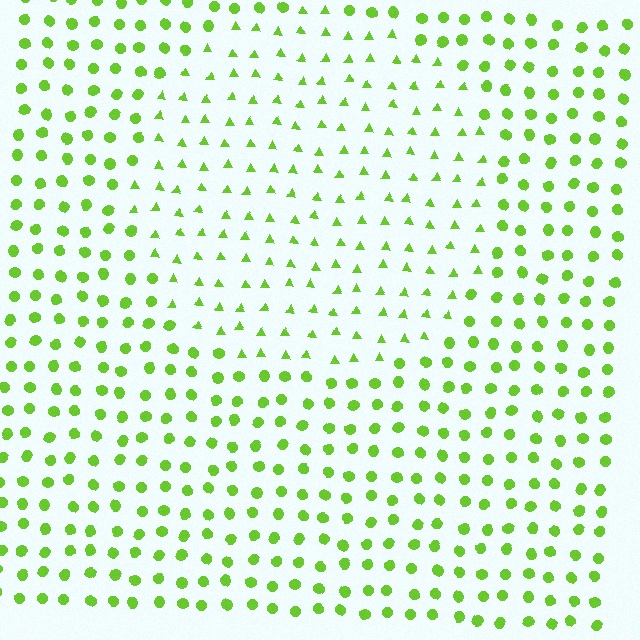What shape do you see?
I see a circle.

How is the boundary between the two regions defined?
The boundary is defined by a change in element shape: triangles inside vs. circles outside. All elements share the same color and spacing.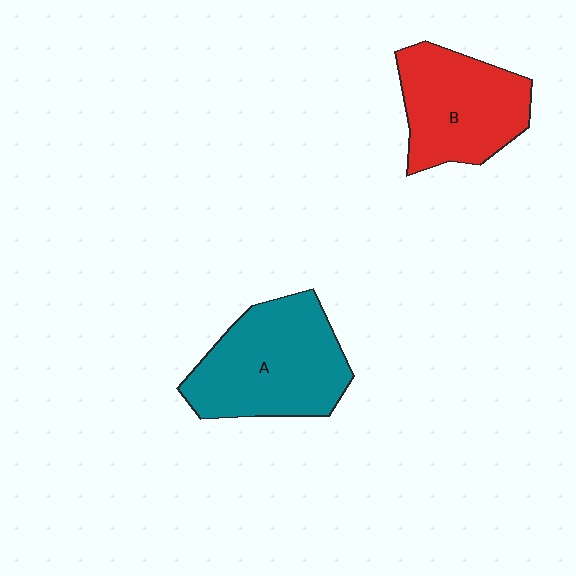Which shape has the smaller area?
Shape B (red).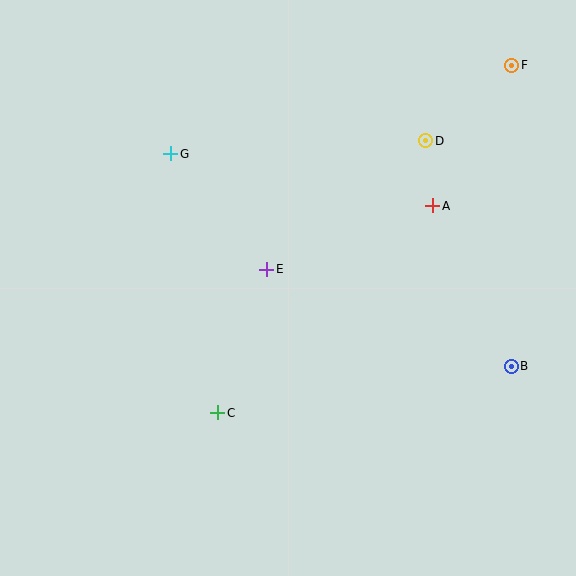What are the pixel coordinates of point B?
Point B is at (511, 366).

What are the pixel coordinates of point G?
Point G is at (171, 154).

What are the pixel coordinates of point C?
Point C is at (218, 413).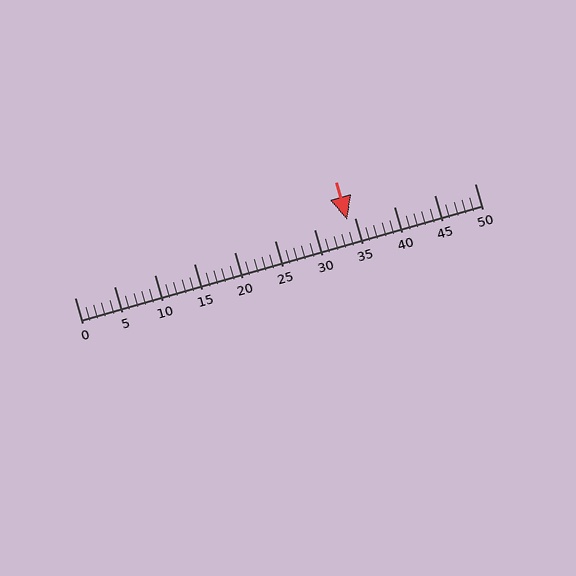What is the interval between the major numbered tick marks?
The major tick marks are spaced 5 units apart.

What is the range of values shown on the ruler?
The ruler shows values from 0 to 50.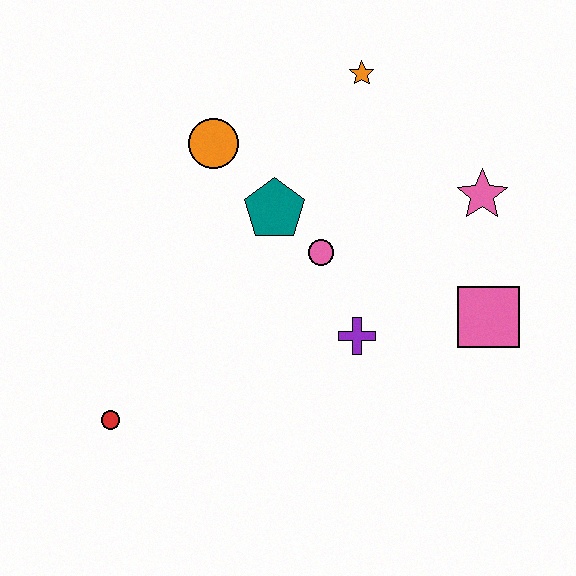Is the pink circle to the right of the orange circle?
Yes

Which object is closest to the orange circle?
The teal pentagon is closest to the orange circle.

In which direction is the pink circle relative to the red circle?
The pink circle is to the right of the red circle.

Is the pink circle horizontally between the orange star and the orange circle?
Yes